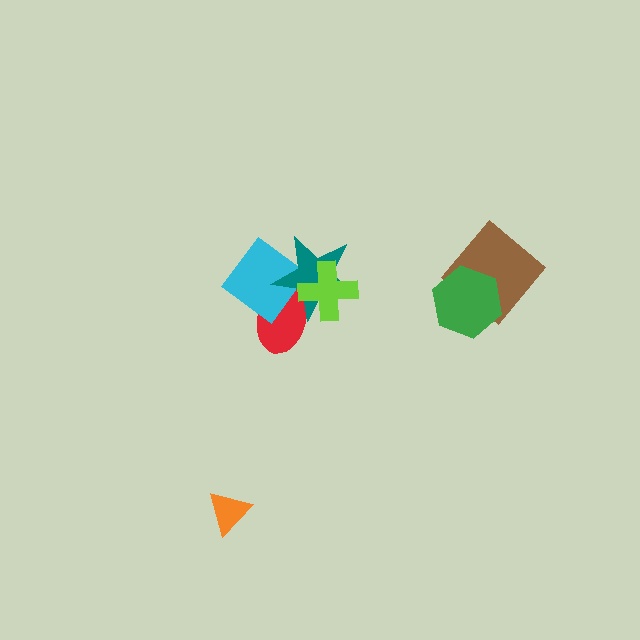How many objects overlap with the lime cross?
3 objects overlap with the lime cross.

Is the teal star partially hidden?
Yes, it is partially covered by another shape.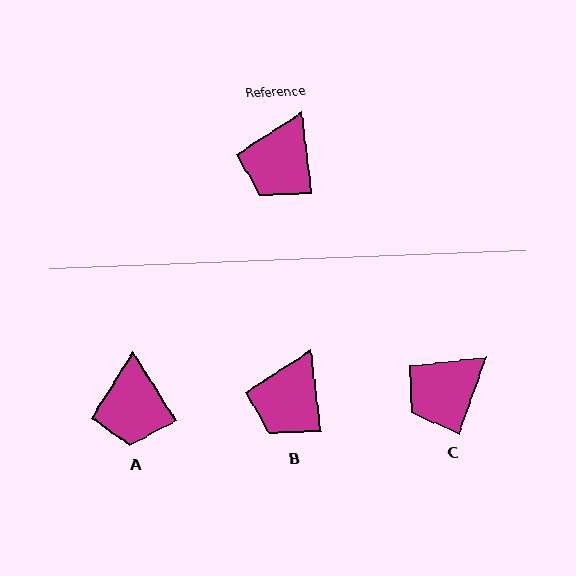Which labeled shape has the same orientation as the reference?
B.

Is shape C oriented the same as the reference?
No, it is off by about 26 degrees.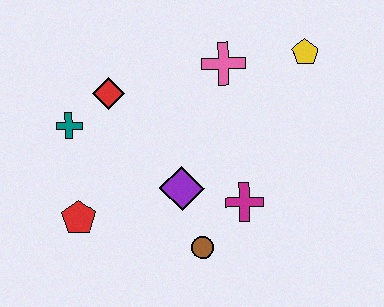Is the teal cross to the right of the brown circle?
No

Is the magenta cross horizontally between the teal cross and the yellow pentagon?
Yes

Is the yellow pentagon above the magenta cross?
Yes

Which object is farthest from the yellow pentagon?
The red pentagon is farthest from the yellow pentagon.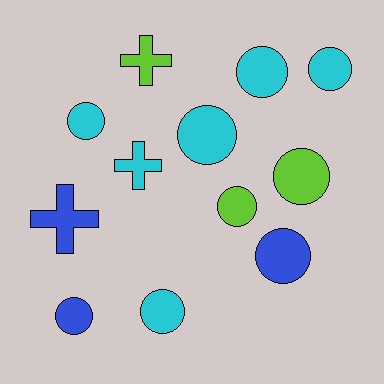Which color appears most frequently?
Cyan, with 6 objects.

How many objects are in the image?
There are 12 objects.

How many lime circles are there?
There are 2 lime circles.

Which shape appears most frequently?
Circle, with 9 objects.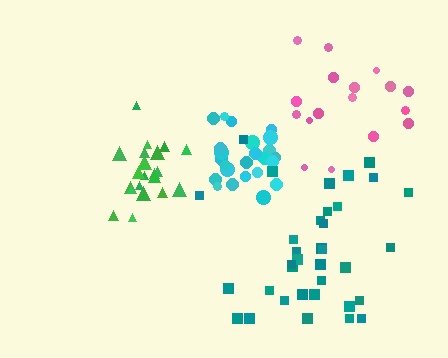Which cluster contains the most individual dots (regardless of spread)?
Teal (35).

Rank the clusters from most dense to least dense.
cyan, green, teal, pink.